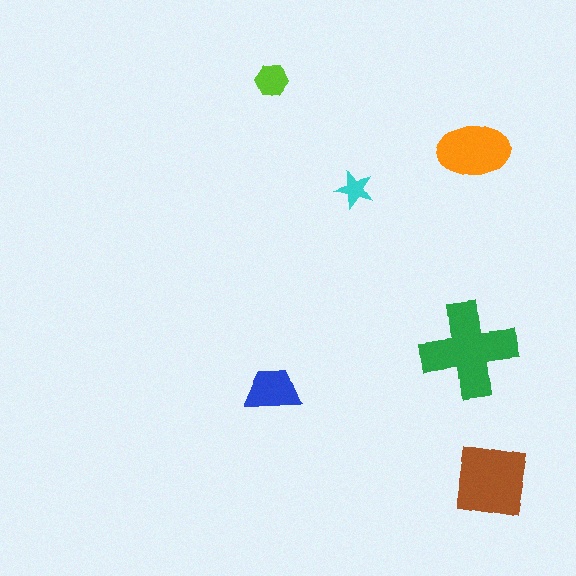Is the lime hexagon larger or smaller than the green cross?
Smaller.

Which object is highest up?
The lime hexagon is topmost.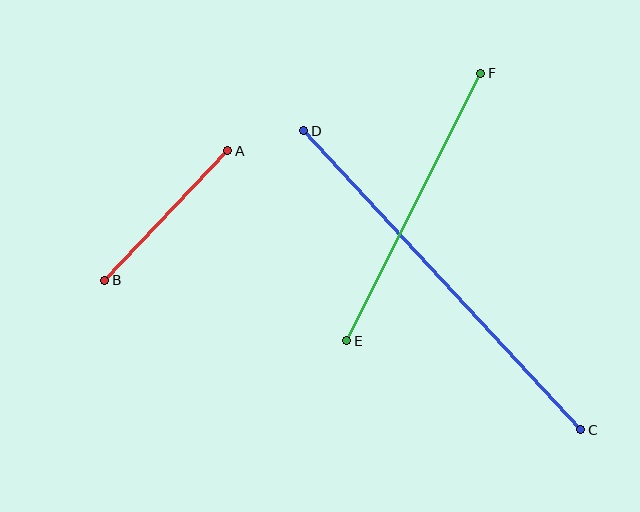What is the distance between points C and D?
The distance is approximately 408 pixels.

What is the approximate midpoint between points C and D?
The midpoint is at approximately (442, 280) pixels.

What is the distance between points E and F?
The distance is approximately 299 pixels.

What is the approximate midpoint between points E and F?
The midpoint is at approximately (414, 207) pixels.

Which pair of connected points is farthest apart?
Points C and D are farthest apart.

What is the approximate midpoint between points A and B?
The midpoint is at approximately (166, 215) pixels.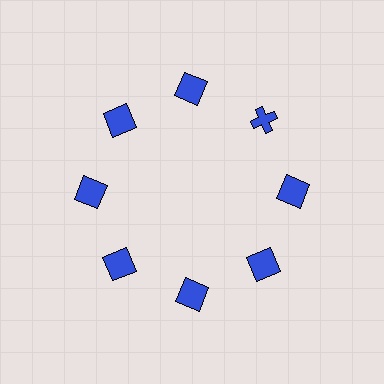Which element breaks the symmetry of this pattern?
The blue cross at roughly the 2 o'clock position breaks the symmetry. All other shapes are blue squares.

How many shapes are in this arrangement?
There are 8 shapes arranged in a ring pattern.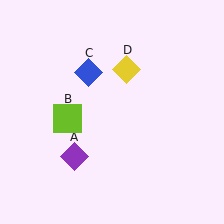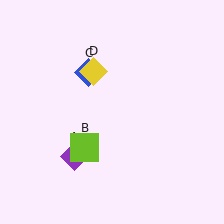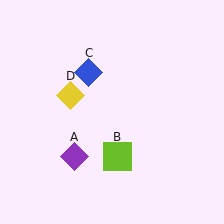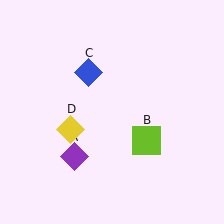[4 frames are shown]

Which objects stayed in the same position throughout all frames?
Purple diamond (object A) and blue diamond (object C) remained stationary.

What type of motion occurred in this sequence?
The lime square (object B), yellow diamond (object D) rotated counterclockwise around the center of the scene.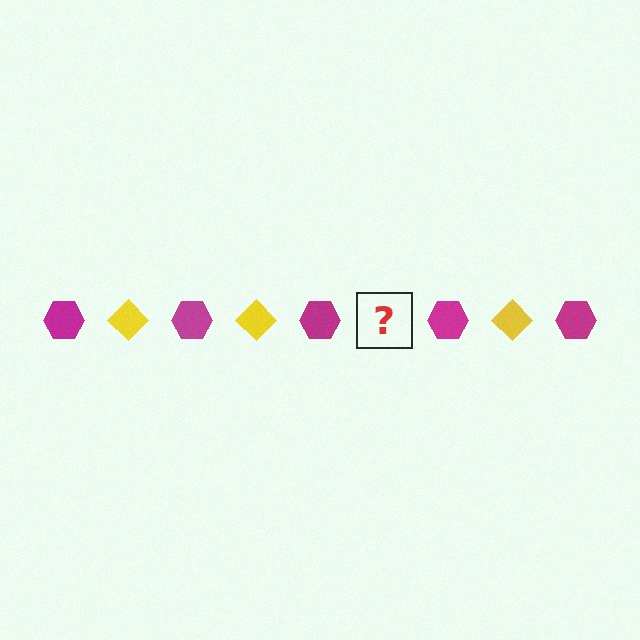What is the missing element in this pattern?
The missing element is a yellow diamond.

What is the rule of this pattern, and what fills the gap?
The rule is that the pattern alternates between magenta hexagon and yellow diamond. The gap should be filled with a yellow diamond.